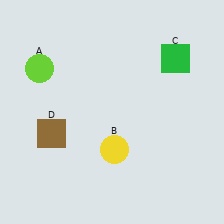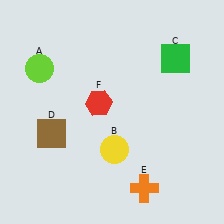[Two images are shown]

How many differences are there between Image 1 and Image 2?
There are 2 differences between the two images.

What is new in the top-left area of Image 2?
A red hexagon (F) was added in the top-left area of Image 2.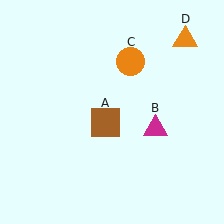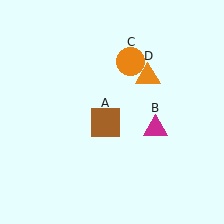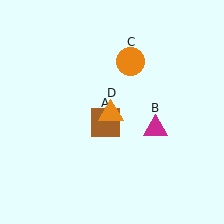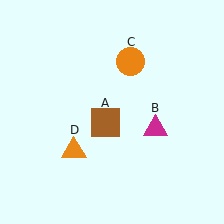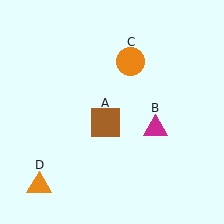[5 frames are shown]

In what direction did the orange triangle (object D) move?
The orange triangle (object D) moved down and to the left.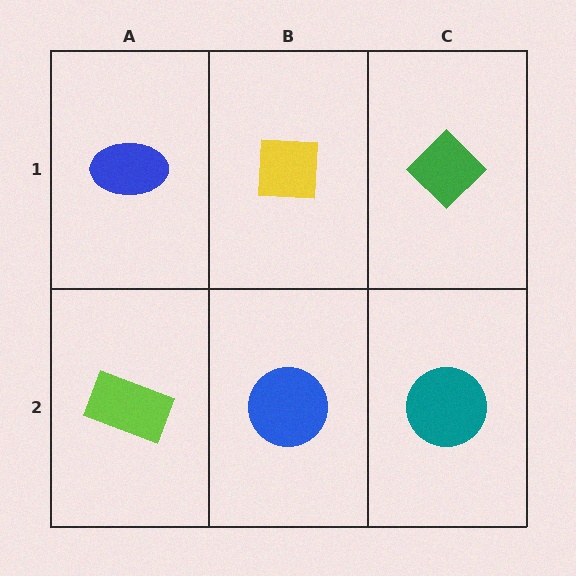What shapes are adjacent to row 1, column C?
A teal circle (row 2, column C), a yellow square (row 1, column B).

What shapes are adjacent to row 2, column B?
A yellow square (row 1, column B), a lime rectangle (row 2, column A), a teal circle (row 2, column C).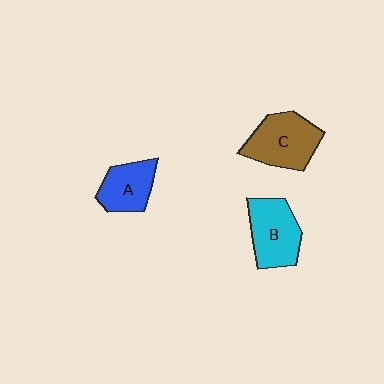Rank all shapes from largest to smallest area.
From largest to smallest: C (brown), B (cyan), A (blue).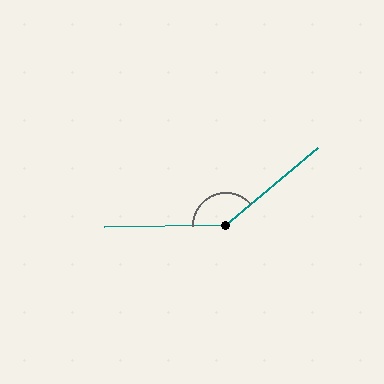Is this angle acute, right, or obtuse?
It is obtuse.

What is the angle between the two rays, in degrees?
Approximately 141 degrees.